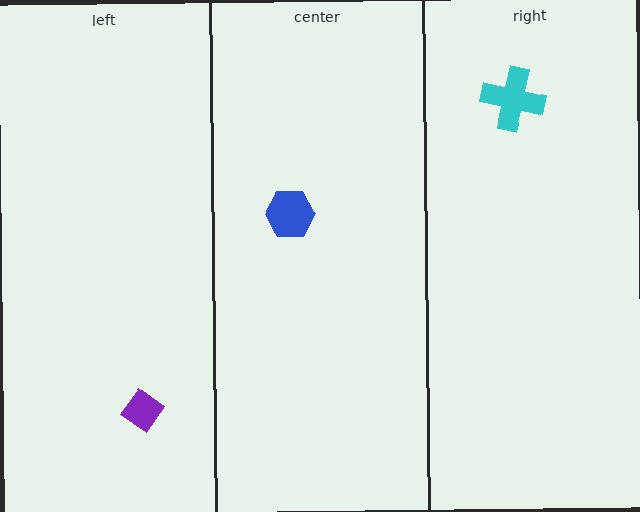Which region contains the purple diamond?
The left region.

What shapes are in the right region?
The cyan cross.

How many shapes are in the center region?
1.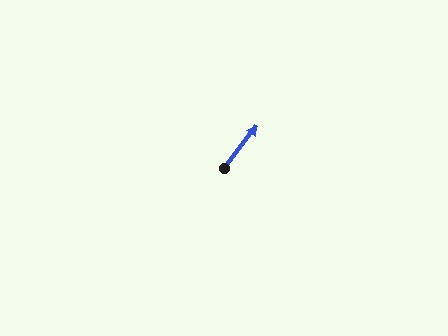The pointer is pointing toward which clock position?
Roughly 1 o'clock.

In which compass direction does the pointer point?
Northeast.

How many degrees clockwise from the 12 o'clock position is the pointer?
Approximately 38 degrees.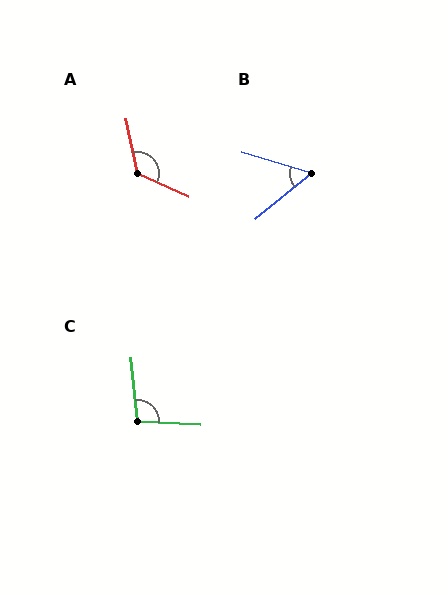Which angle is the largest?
A, at approximately 126 degrees.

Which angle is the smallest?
B, at approximately 56 degrees.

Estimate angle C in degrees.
Approximately 99 degrees.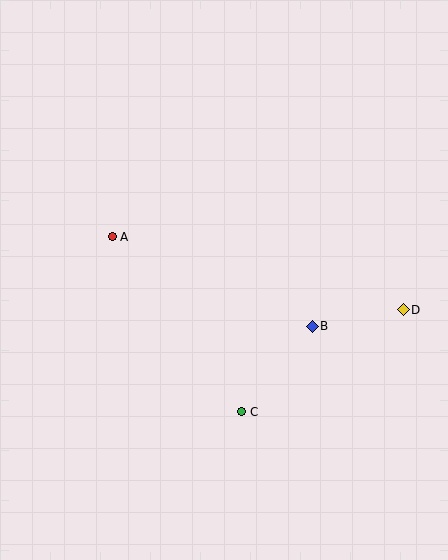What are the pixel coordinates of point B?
Point B is at (312, 326).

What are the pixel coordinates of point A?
Point A is at (112, 237).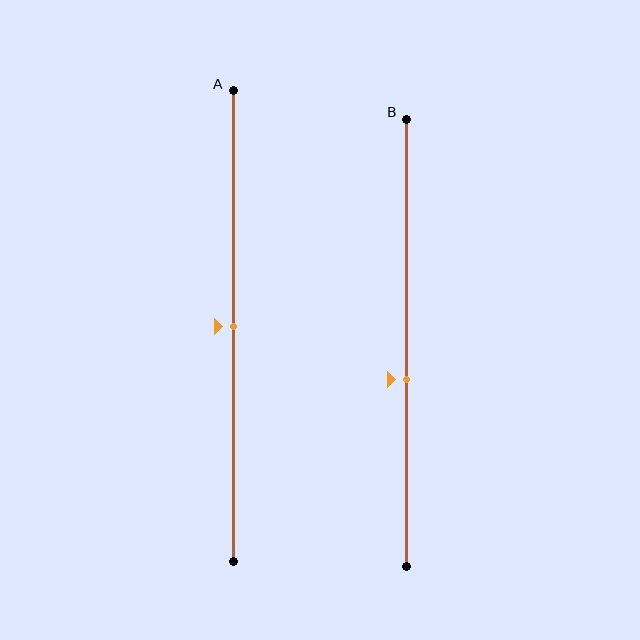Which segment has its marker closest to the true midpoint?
Segment A has its marker closest to the true midpoint.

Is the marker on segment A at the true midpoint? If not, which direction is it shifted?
Yes, the marker on segment A is at the true midpoint.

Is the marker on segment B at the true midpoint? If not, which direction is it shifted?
No, the marker on segment B is shifted downward by about 8% of the segment length.